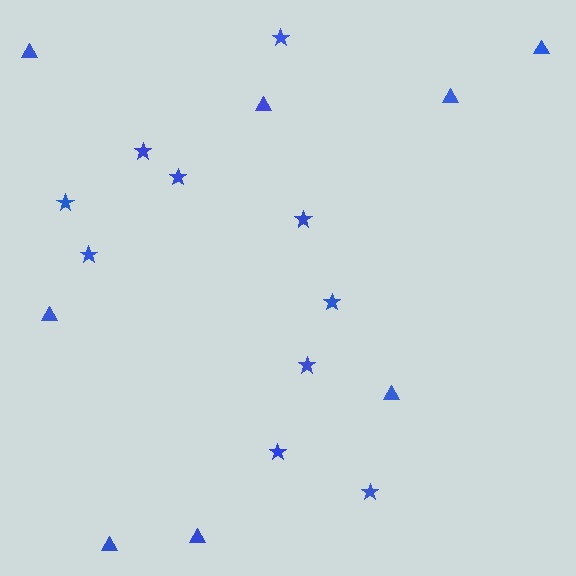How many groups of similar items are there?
There are 2 groups: one group of triangles (8) and one group of stars (10).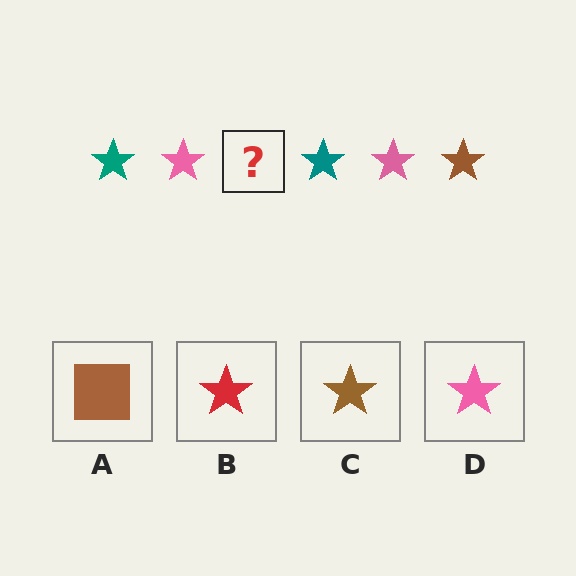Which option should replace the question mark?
Option C.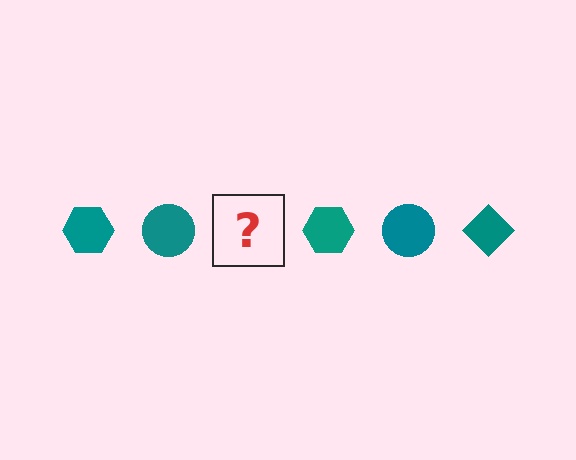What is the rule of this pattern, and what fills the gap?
The rule is that the pattern cycles through hexagon, circle, diamond shapes in teal. The gap should be filled with a teal diamond.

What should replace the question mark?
The question mark should be replaced with a teal diamond.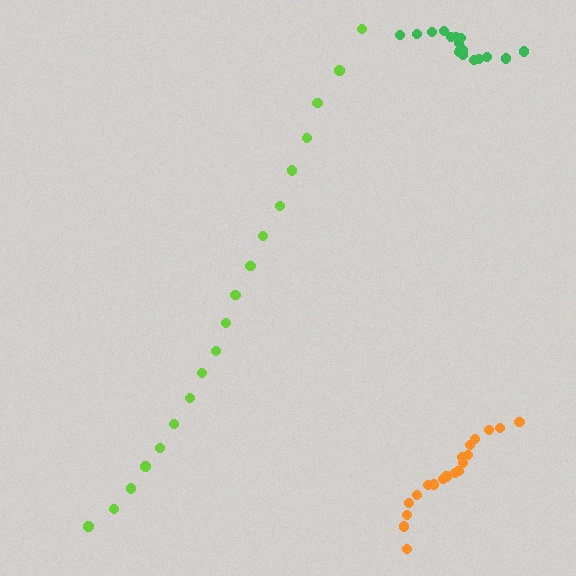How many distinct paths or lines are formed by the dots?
There are 3 distinct paths.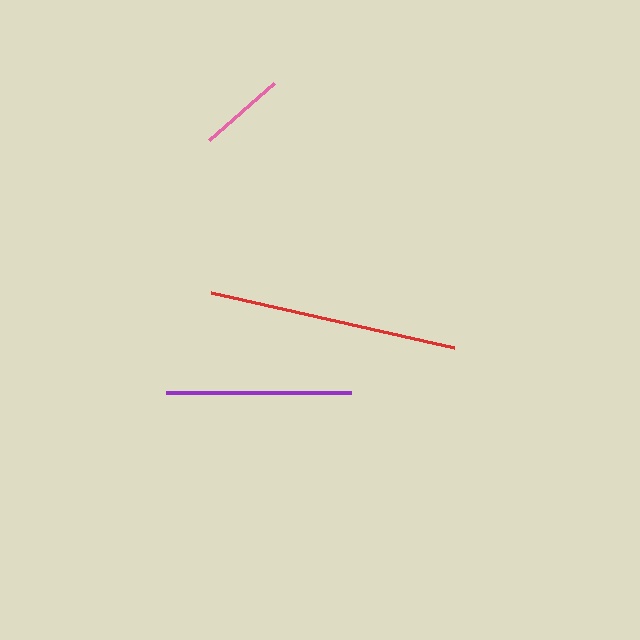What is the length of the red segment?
The red segment is approximately 248 pixels long.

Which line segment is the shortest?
The pink line is the shortest at approximately 87 pixels.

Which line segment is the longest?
The red line is the longest at approximately 248 pixels.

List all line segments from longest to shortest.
From longest to shortest: red, purple, pink.